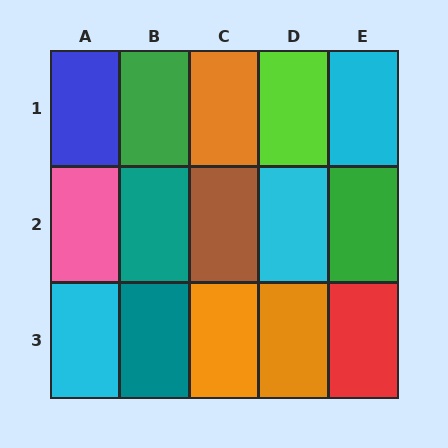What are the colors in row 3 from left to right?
Cyan, teal, orange, orange, red.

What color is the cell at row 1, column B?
Green.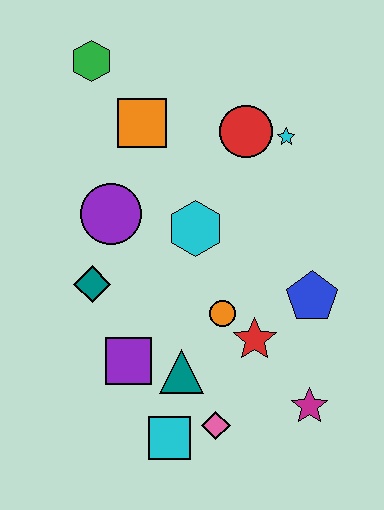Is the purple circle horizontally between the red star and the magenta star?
No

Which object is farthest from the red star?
The green hexagon is farthest from the red star.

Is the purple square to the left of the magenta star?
Yes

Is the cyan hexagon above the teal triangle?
Yes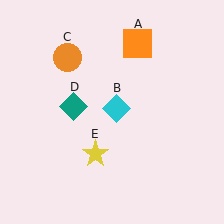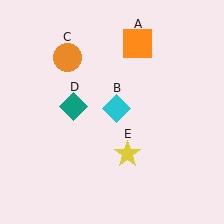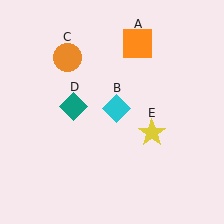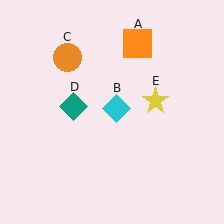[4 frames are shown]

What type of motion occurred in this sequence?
The yellow star (object E) rotated counterclockwise around the center of the scene.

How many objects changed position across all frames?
1 object changed position: yellow star (object E).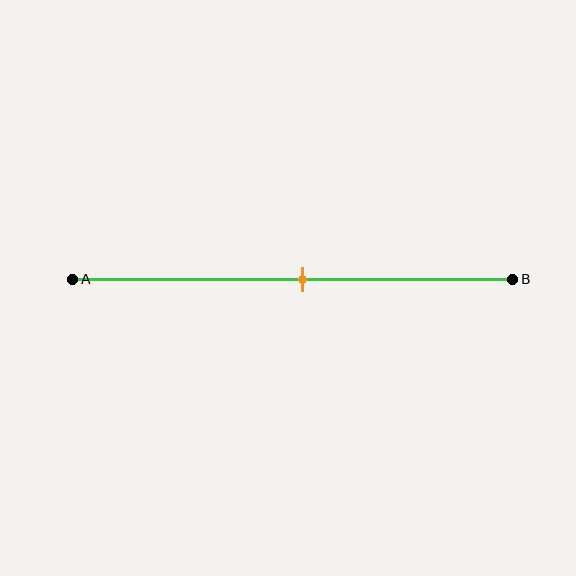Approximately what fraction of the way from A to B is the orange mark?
The orange mark is approximately 50% of the way from A to B.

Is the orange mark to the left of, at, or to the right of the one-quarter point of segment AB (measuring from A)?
The orange mark is to the right of the one-quarter point of segment AB.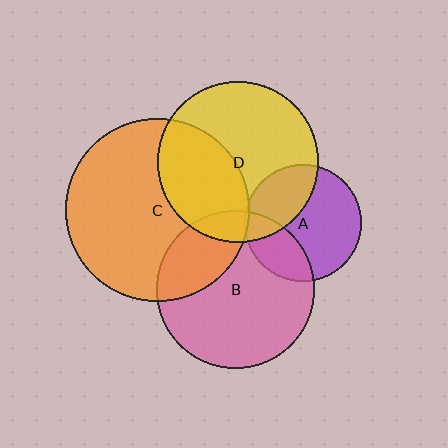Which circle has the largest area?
Circle C (orange).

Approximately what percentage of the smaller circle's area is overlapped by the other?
Approximately 10%.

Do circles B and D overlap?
Yes.